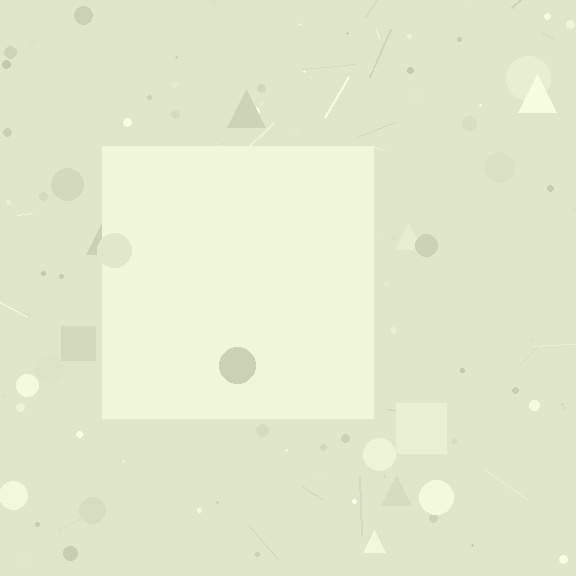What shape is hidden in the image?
A square is hidden in the image.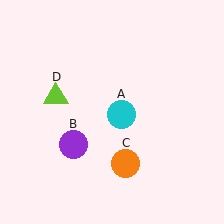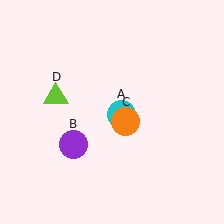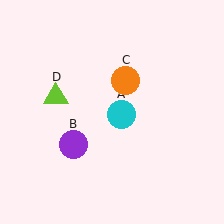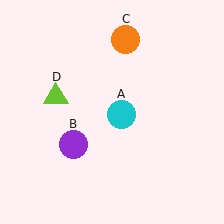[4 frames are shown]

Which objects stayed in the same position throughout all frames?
Cyan circle (object A) and purple circle (object B) and lime triangle (object D) remained stationary.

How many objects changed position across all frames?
1 object changed position: orange circle (object C).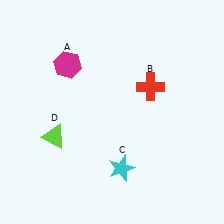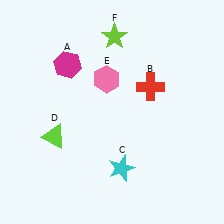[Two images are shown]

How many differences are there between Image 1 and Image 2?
There are 2 differences between the two images.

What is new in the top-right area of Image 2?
A lime star (F) was added in the top-right area of Image 2.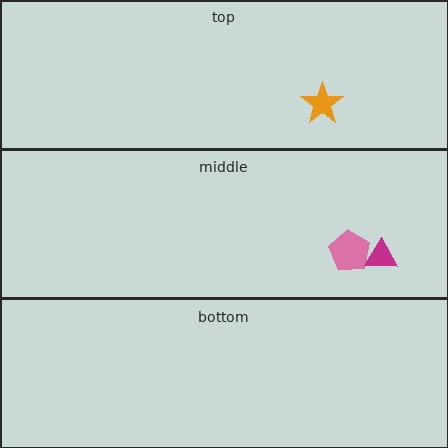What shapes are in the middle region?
The pink pentagon, the magenta triangle.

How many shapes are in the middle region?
2.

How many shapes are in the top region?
1.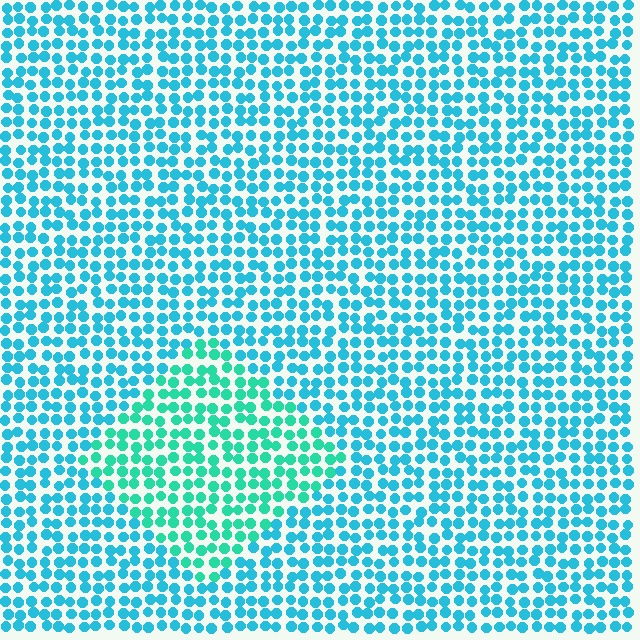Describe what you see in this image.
The image is filled with small cyan elements in a uniform arrangement. A diamond-shaped region is visible where the elements are tinted to a slightly different hue, forming a subtle color boundary.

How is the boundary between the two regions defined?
The boundary is defined purely by a slight shift in hue (about 29 degrees). Spacing, size, and orientation are identical on both sides.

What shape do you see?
I see a diamond.